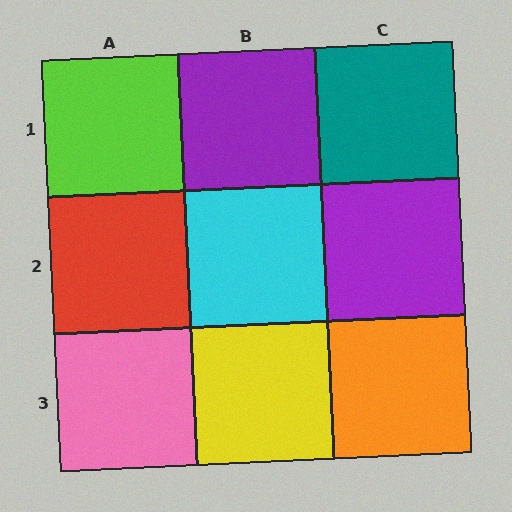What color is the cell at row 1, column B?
Purple.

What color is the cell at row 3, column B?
Yellow.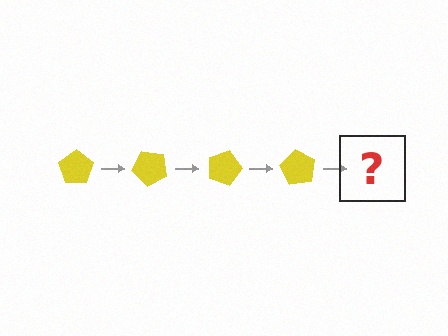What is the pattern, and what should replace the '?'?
The pattern is that the pentagon rotates 45 degrees each step. The '?' should be a yellow pentagon rotated 180 degrees.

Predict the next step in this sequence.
The next step is a yellow pentagon rotated 180 degrees.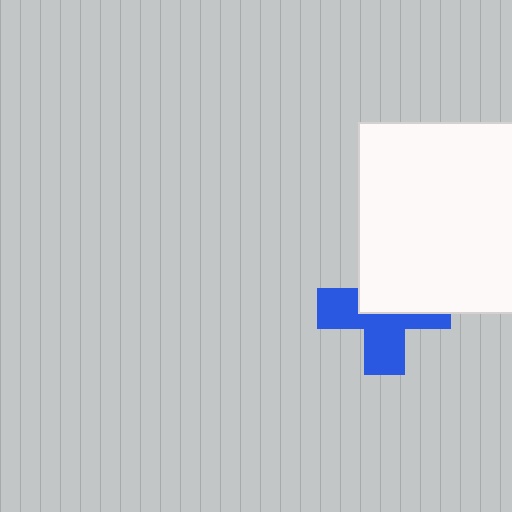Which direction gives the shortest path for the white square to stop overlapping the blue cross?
Moving up gives the shortest separation.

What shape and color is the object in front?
The object in front is a white square.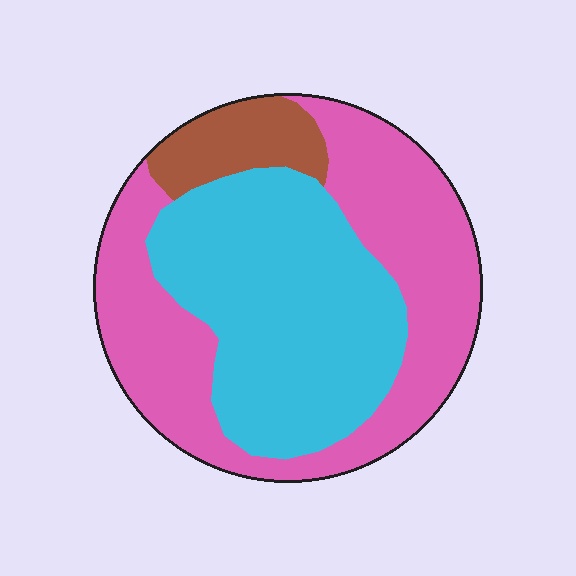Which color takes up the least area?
Brown, at roughly 10%.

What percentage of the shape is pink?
Pink takes up about one half (1/2) of the shape.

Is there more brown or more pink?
Pink.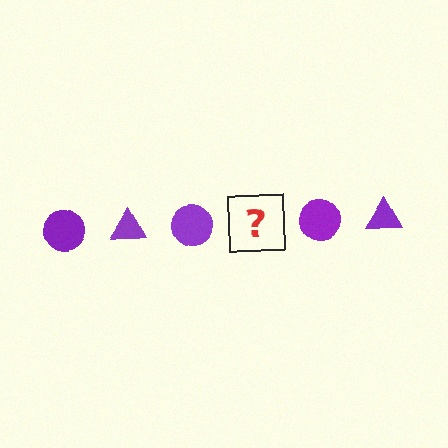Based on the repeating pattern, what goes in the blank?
The blank should be a purple triangle.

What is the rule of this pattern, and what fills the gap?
The rule is that the pattern cycles through circle, triangle shapes in purple. The gap should be filled with a purple triangle.